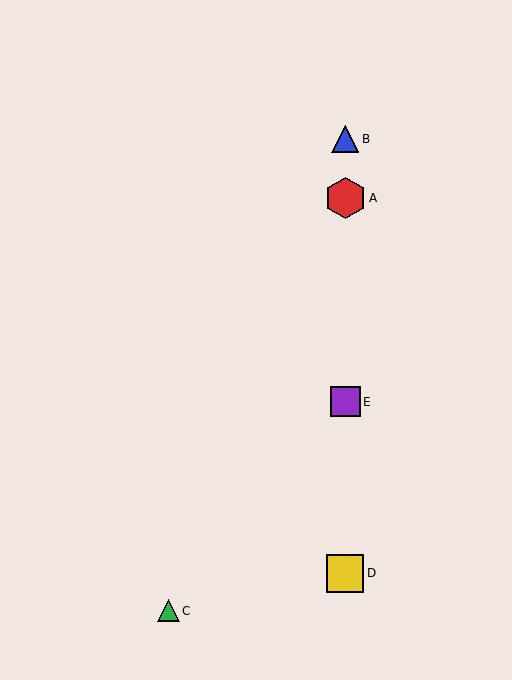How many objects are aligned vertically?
4 objects (A, B, D, E) are aligned vertically.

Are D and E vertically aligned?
Yes, both are at x≈345.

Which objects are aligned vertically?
Objects A, B, D, E are aligned vertically.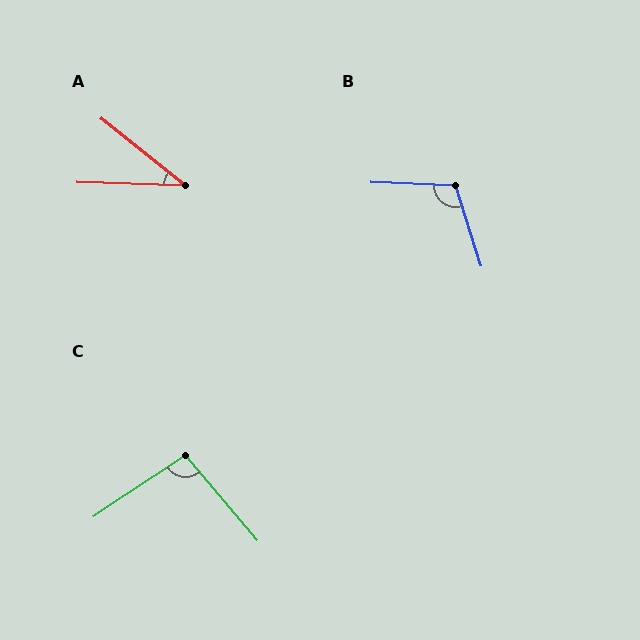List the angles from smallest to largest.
A (36°), C (97°), B (110°).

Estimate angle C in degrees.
Approximately 97 degrees.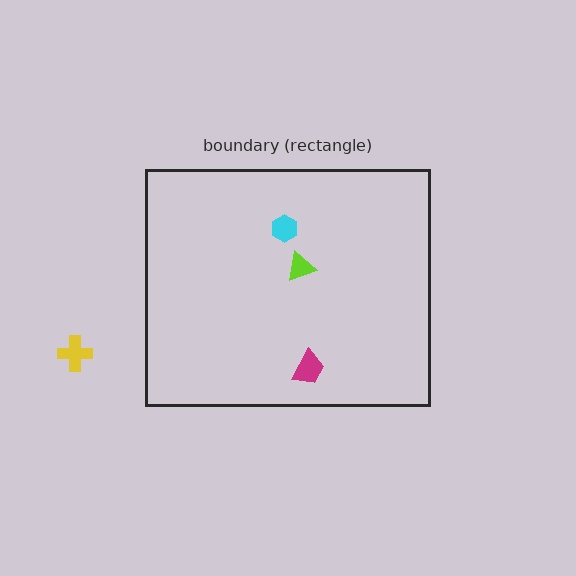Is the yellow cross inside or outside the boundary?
Outside.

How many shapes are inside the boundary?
3 inside, 1 outside.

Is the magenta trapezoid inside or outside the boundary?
Inside.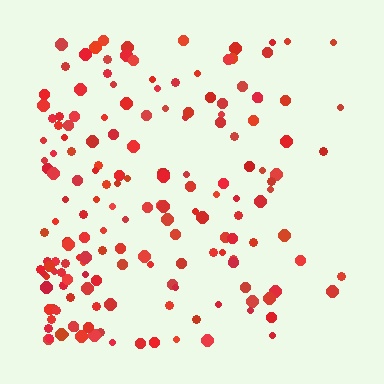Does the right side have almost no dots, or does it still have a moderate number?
Still a moderate number, just noticeably fewer than the left.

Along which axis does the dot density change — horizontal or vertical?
Horizontal.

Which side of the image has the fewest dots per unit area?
The right.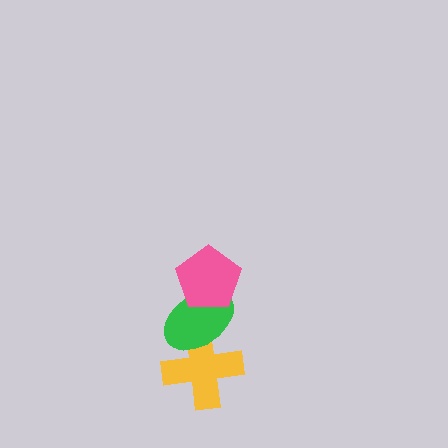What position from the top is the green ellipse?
The green ellipse is 2nd from the top.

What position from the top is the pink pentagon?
The pink pentagon is 1st from the top.